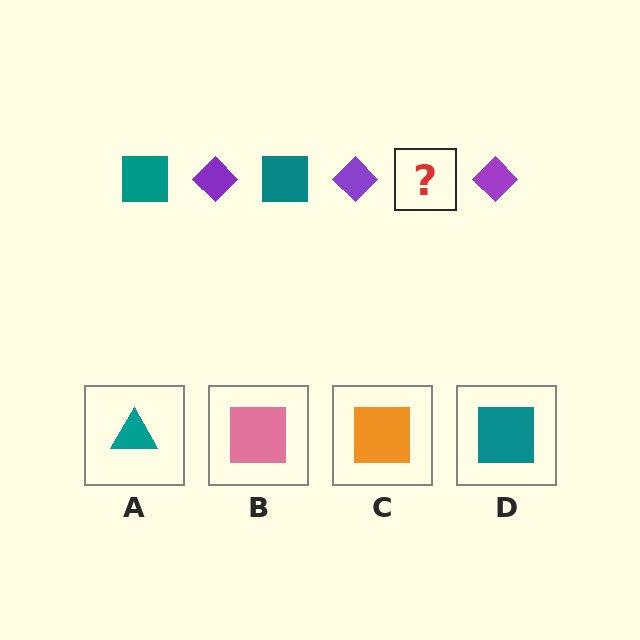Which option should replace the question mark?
Option D.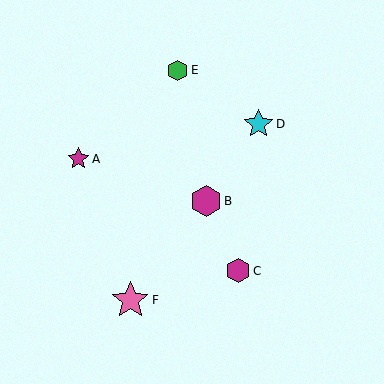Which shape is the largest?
The pink star (labeled F) is the largest.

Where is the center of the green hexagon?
The center of the green hexagon is at (178, 70).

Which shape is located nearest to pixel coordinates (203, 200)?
The magenta hexagon (labeled B) at (206, 201) is nearest to that location.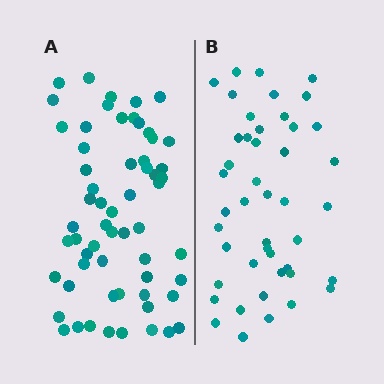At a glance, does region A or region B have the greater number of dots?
Region A (the left region) has more dots.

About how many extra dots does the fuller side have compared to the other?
Region A has approximately 15 more dots than region B.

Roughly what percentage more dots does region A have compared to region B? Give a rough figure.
About 35% more.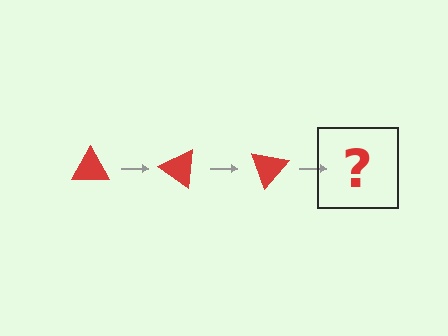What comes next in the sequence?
The next element should be a red triangle rotated 105 degrees.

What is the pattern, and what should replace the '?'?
The pattern is that the triangle rotates 35 degrees each step. The '?' should be a red triangle rotated 105 degrees.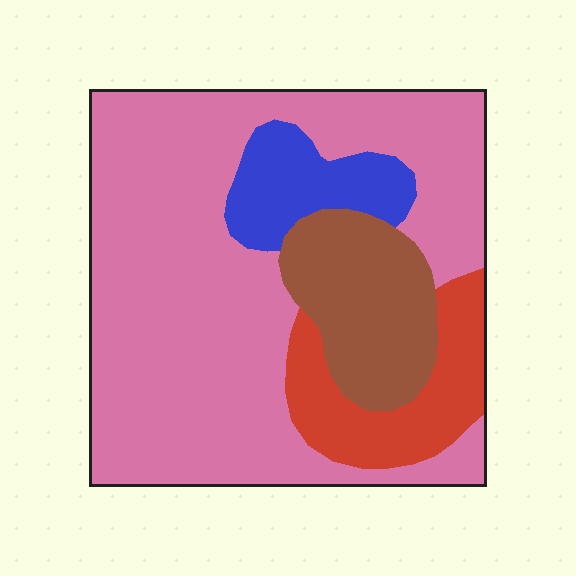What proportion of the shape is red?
Red takes up about one eighth (1/8) of the shape.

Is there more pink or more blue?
Pink.